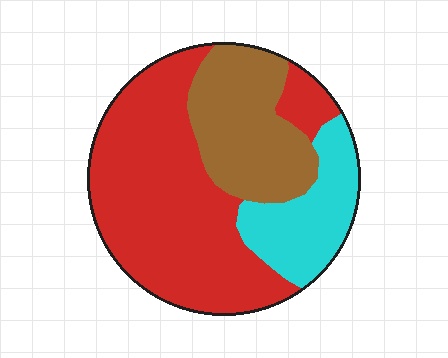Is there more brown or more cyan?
Brown.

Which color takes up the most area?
Red, at roughly 55%.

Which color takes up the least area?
Cyan, at roughly 20%.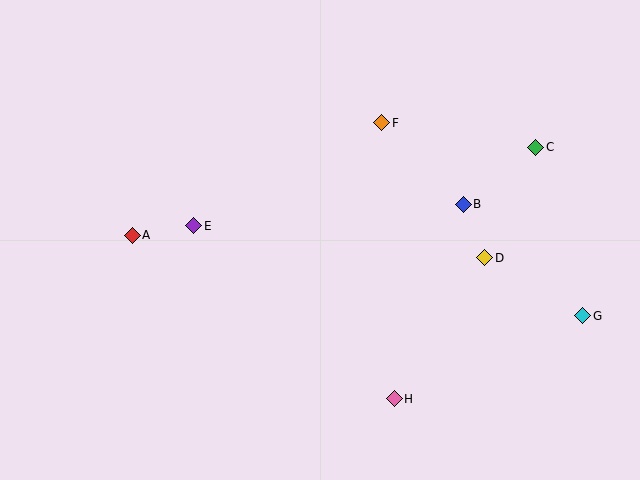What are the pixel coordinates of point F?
Point F is at (382, 123).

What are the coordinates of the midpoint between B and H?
The midpoint between B and H is at (429, 302).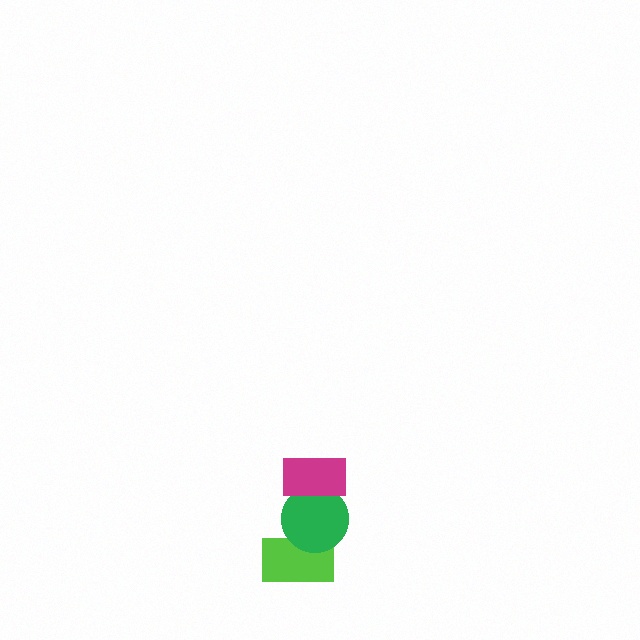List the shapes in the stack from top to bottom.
From top to bottom: the magenta rectangle, the green circle, the lime rectangle.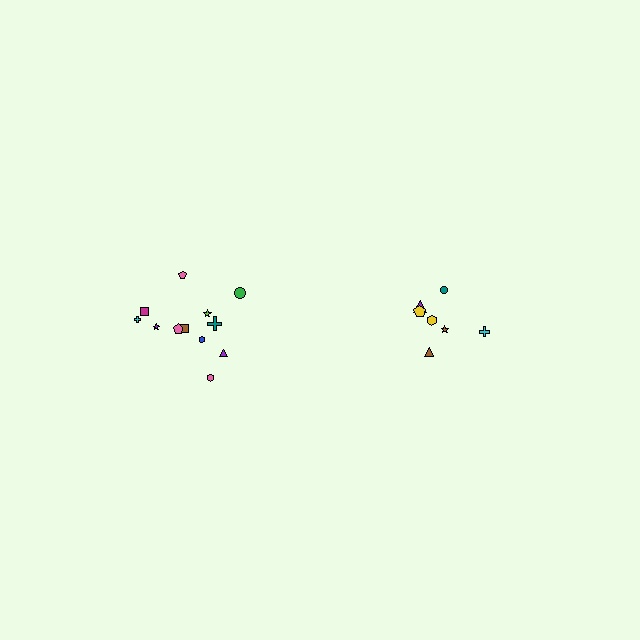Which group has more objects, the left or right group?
The left group.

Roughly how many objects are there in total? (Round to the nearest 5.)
Roughly 20 objects in total.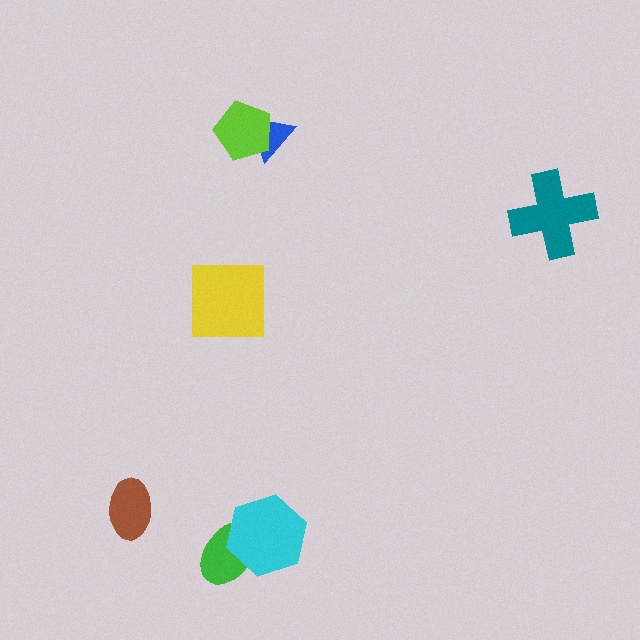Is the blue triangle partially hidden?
Yes, it is partially covered by another shape.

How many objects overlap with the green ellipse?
1 object overlaps with the green ellipse.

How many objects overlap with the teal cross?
0 objects overlap with the teal cross.